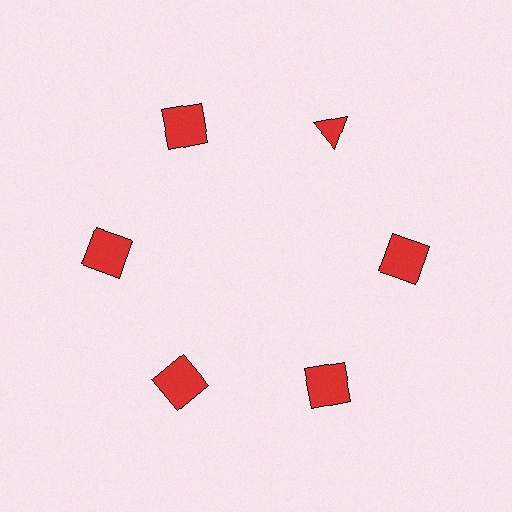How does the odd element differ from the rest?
It has a different shape: triangle instead of square.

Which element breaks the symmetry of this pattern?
The red triangle at roughly the 1 o'clock position breaks the symmetry. All other shapes are red squares.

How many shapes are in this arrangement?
There are 6 shapes arranged in a ring pattern.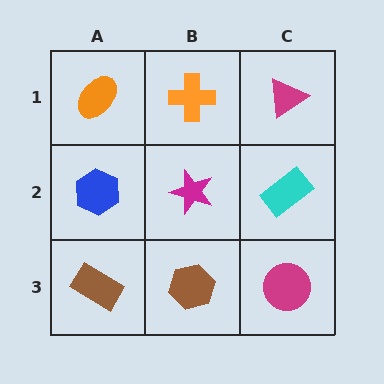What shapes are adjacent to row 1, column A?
A blue hexagon (row 2, column A), an orange cross (row 1, column B).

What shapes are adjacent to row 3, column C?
A cyan rectangle (row 2, column C), a brown hexagon (row 3, column B).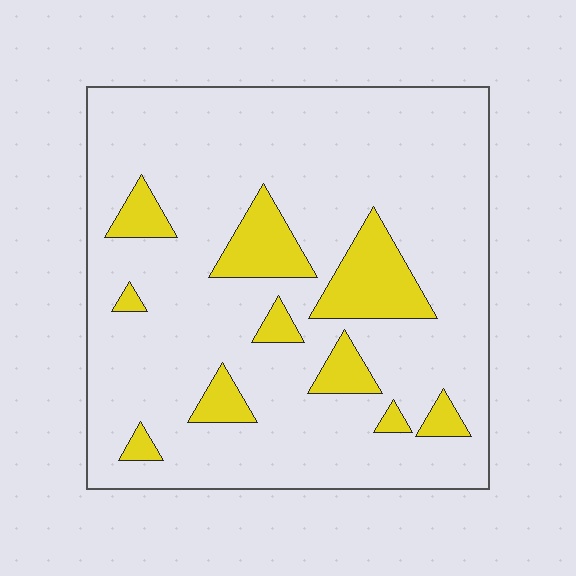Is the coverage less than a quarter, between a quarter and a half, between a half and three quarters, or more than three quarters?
Less than a quarter.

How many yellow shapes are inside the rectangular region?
10.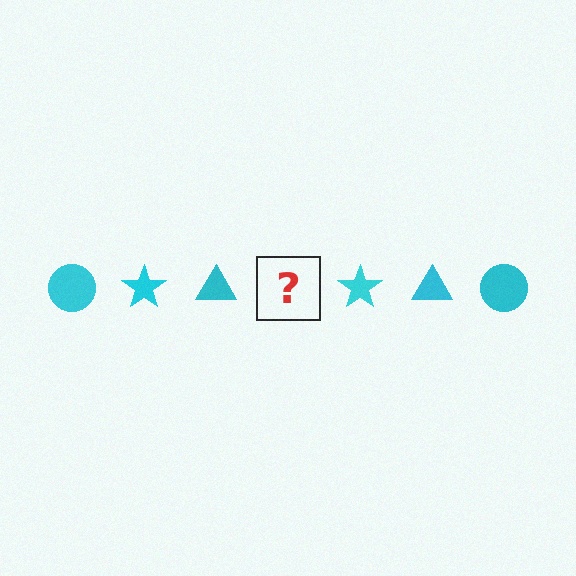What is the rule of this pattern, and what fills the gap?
The rule is that the pattern cycles through circle, star, triangle shapes in cyan. The gap should be filled with a cyan circle.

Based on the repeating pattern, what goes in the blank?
The blank should be a cyan circle.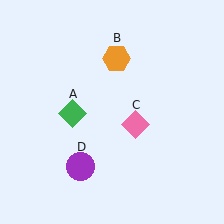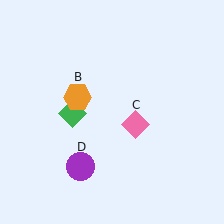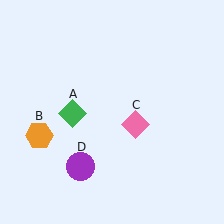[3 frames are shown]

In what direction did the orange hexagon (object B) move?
The orange hexagon (object B) moved down and to the left.